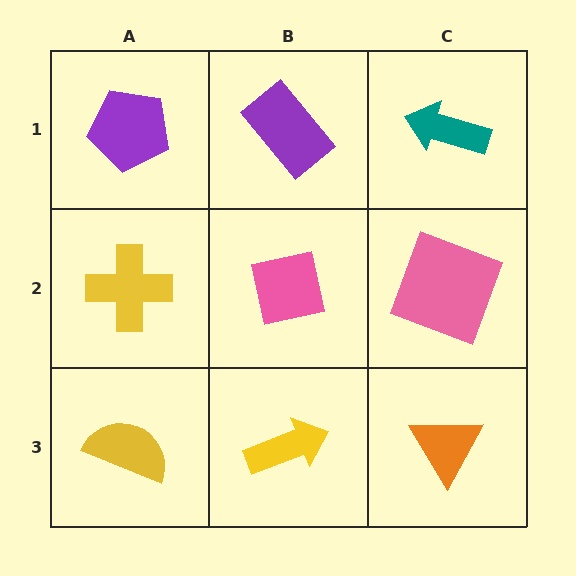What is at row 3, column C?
An orange triangle.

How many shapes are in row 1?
3 shapes.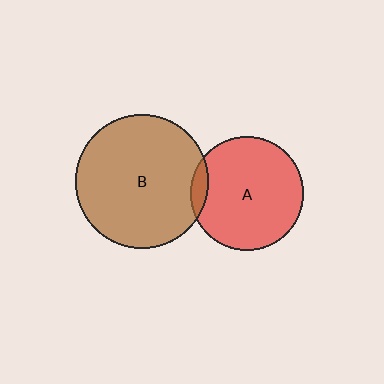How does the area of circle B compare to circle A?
Approximately 1.4 times.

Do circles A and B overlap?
Yes.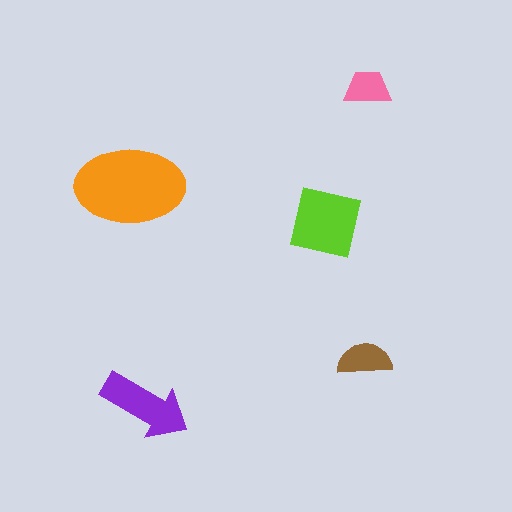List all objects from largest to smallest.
The orange ellipse, the lime square, the purple arrow, the brown semicircle, the pink trapezoid.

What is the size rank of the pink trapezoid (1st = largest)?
5th.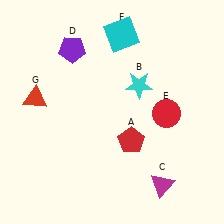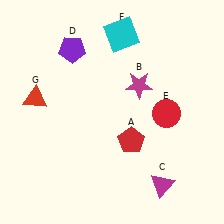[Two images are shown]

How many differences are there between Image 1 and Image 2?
There is 1 difference between the two images.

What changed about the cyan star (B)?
In Image 1, B is cyan. In Image 2, it changed to magenta.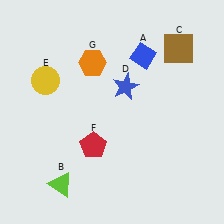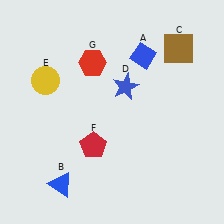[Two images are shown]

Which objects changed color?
B changed from lime to blue. G changed from orange to red.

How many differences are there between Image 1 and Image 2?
There are 2 differences between the two images.